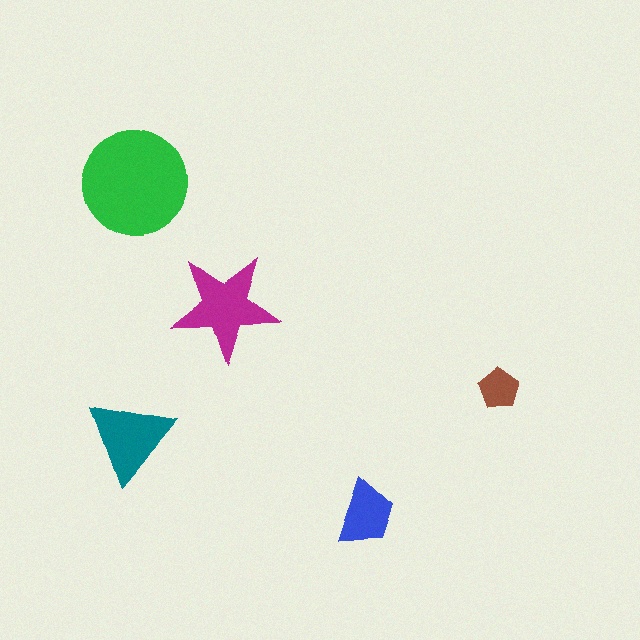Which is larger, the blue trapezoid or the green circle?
The green circle.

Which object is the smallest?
The brown pentagon.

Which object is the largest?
The green circle.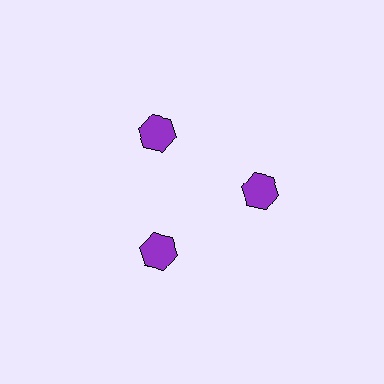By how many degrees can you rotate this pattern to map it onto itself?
The pattern maps onto itself every 120 degrees of rotation.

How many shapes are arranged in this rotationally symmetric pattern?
There are 3 shapes, arranged in 3 groups of 1.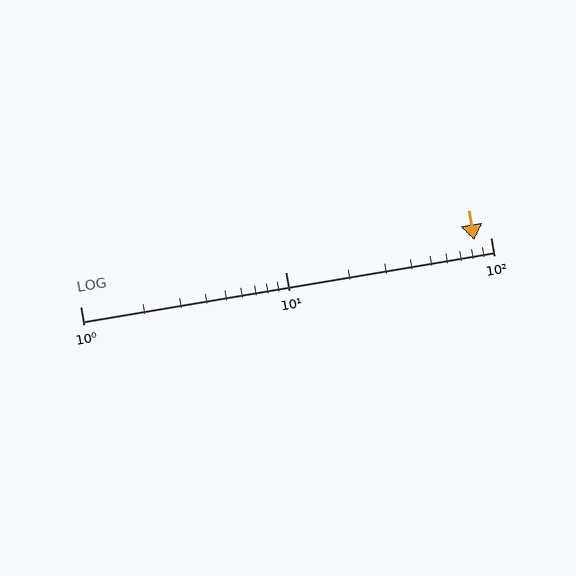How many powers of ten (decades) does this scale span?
The scale spans 2 decades, from 1 to 100.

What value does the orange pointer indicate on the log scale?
The pointer indicates approximately 83.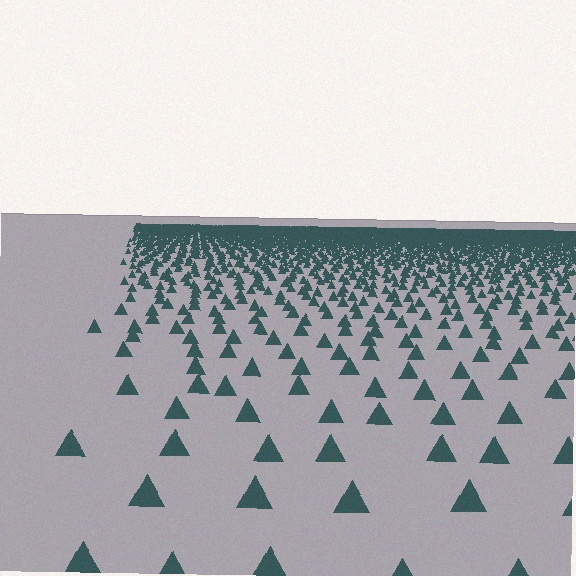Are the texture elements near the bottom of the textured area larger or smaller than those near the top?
Larger. Near the bottom, elements are closer to the viewer and appear at a bigger on-screen size.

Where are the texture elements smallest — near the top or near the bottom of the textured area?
Near the top.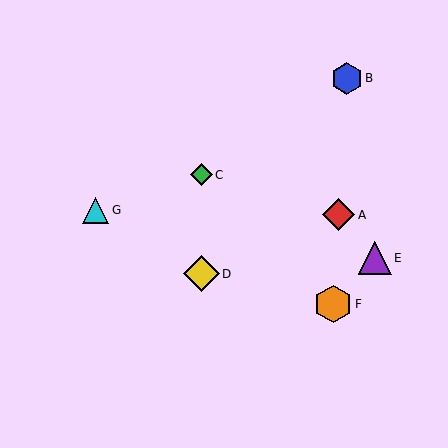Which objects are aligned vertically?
Objects C, D are aligned vertically.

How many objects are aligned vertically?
2 objects (C, D) are aligned vertically.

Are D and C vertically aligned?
Yes, both are at x≈201.